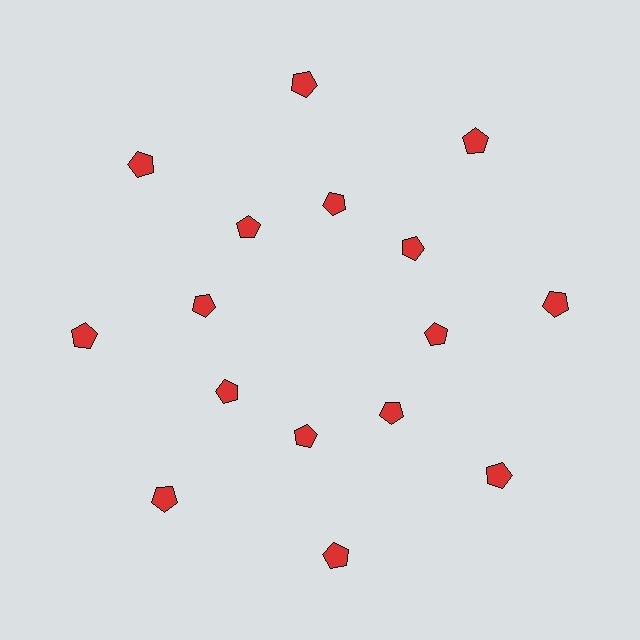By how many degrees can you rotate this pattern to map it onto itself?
The pattern maps onto itself every 45 degrees of rotation.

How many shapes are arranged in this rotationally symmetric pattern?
There are 16 shapes, arranged in 8 groups of 2.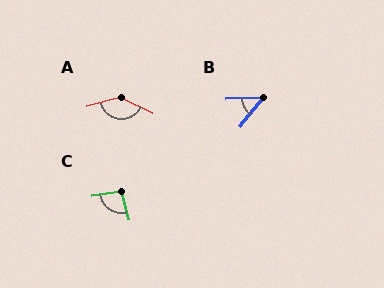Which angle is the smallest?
B, at approximately 49 degrees.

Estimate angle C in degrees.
Approximately 96 degrees.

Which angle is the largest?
A, at approximately 138 degrees.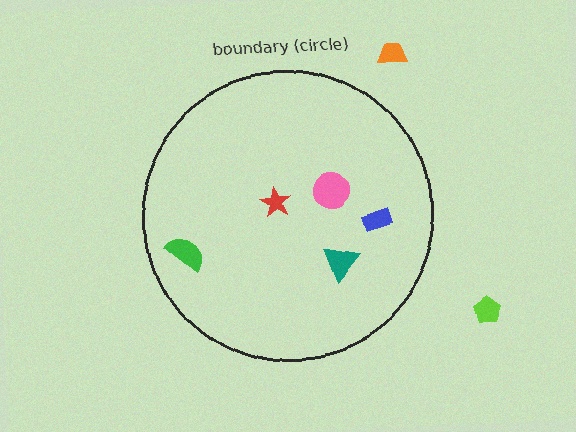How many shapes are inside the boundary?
5 inside, 2 outside.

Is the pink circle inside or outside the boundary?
Inside.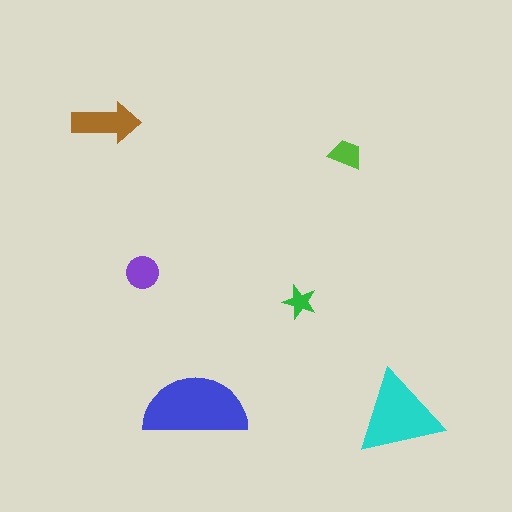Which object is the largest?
The blue semicircle.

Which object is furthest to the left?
The brown arrow is leftmost.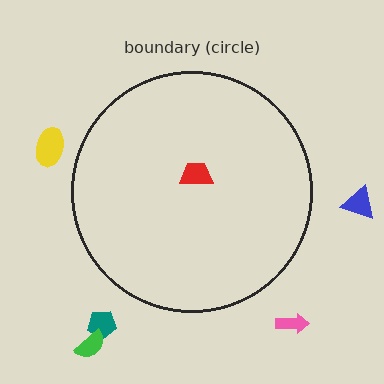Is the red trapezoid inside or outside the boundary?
Inside.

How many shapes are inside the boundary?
1 inside, 5 outside.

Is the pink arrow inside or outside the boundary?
Outside.